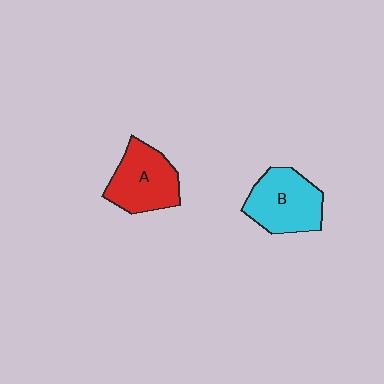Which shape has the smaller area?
Shape A (red).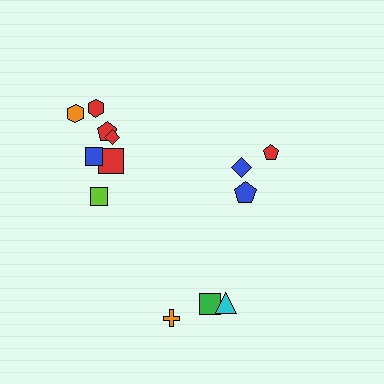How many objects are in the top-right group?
There are 3 objects.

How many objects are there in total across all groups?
There are 13 objects.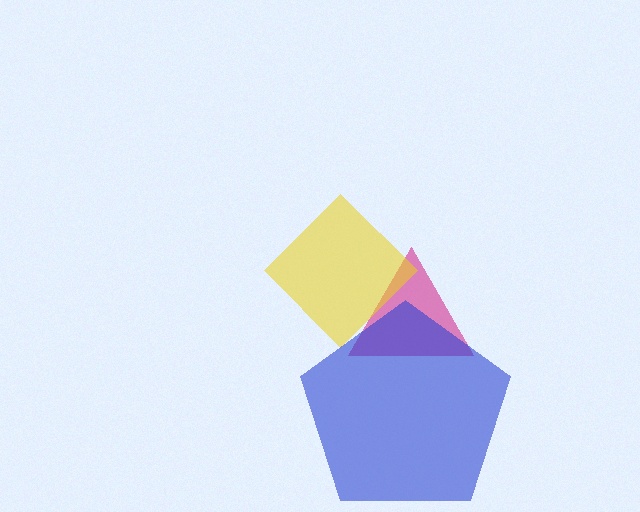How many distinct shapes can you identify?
There are 3 distinct shapes: a magenta triangle, a yellow diamond, a blue pentagon.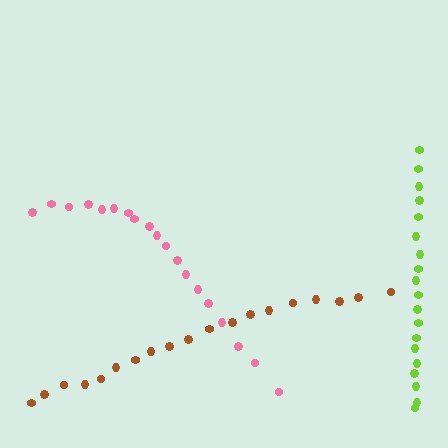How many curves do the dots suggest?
There are 3 distinct paths.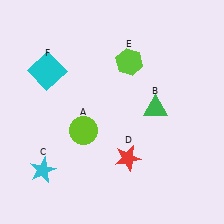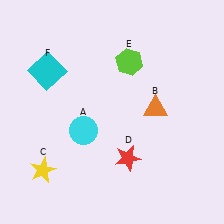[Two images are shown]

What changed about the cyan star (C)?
In Image 1, C is cyan. In Image 2, it changed to yellow.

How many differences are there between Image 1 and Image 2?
There are 3 differences between the two images.